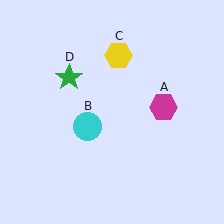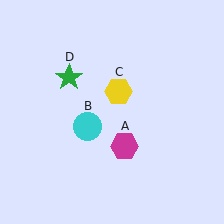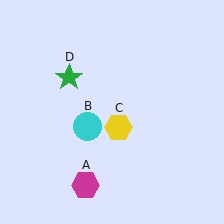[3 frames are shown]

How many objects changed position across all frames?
2 objects changed position: magenta hexagon (object A), yellow hexagon (object C).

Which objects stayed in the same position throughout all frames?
Cyan circle (object B) and green star (object D) remained stationary.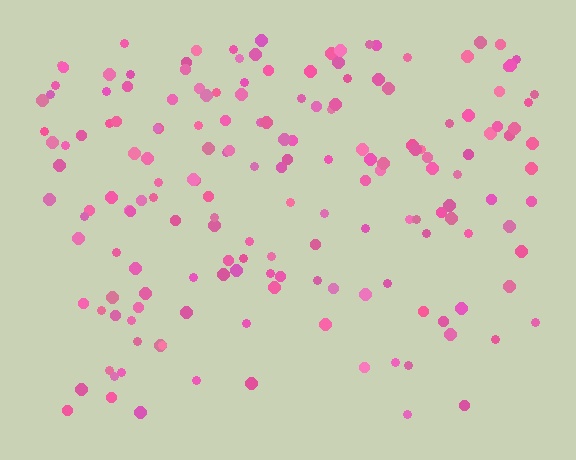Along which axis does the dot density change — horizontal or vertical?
Vertical.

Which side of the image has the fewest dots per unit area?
The bottom.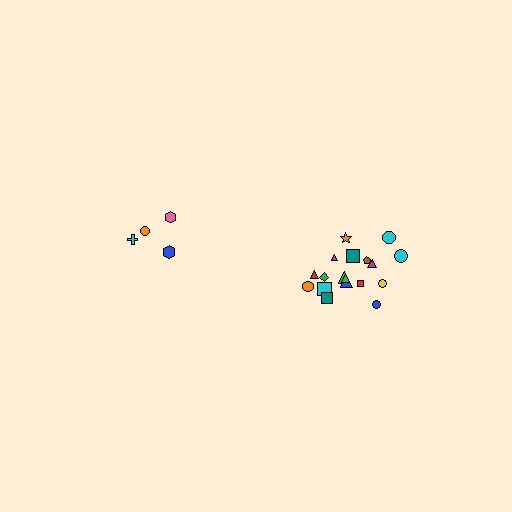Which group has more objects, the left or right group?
The right group.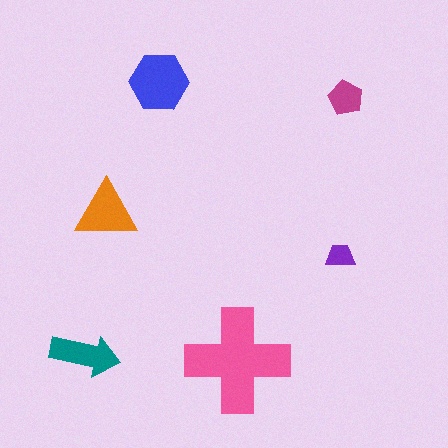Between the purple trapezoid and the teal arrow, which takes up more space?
The teal arrow.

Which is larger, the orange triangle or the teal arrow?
The orange triangle.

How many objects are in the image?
There are 6 objects in the image.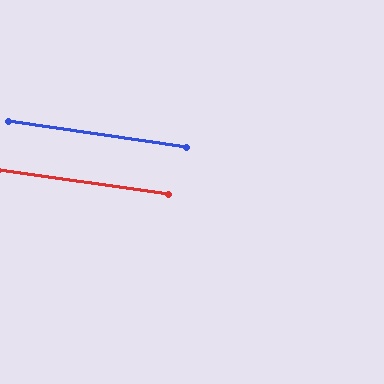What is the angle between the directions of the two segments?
Approximately 0 degrees.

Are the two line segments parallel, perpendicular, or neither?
Parallel — their directions differ by only 0.3°.